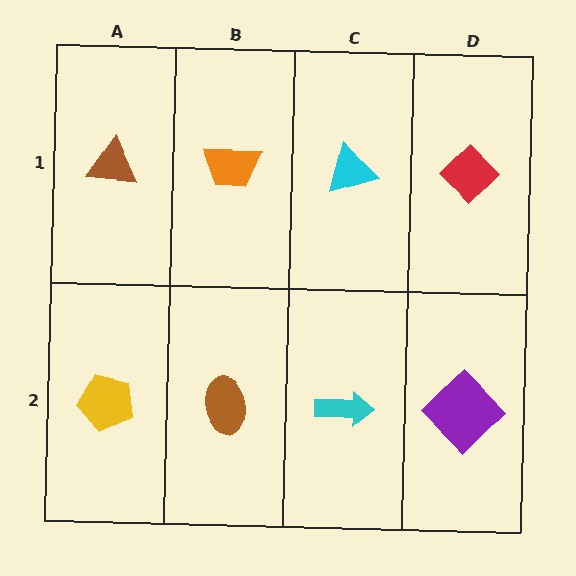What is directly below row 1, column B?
A brown ellipse.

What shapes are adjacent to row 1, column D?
A purple diamond (row 2, column D), a cyan triangle (row 1, column C).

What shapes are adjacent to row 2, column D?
A red diamond (row 1, column D), a cyan arrow (row 2, column C).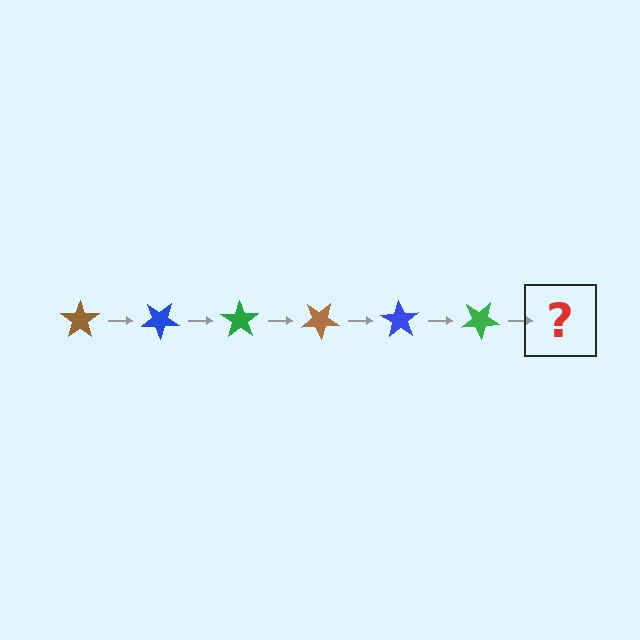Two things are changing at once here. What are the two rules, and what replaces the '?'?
The two rules are that it rotates 35 degrees each step and the color cycles through brown, blue, and green. The '?' should be a brown star, rotated 210 degrees from the start.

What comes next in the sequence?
The next element should be a brown star, rotated 210 degrees from the start.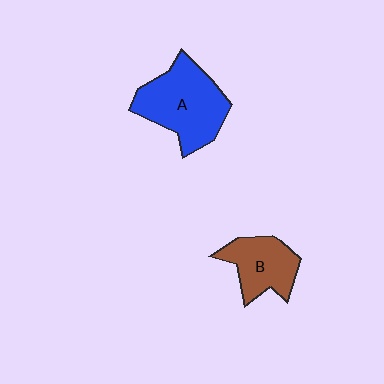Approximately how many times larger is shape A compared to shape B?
Approximately 1.5 times.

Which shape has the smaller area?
Shape B (brown).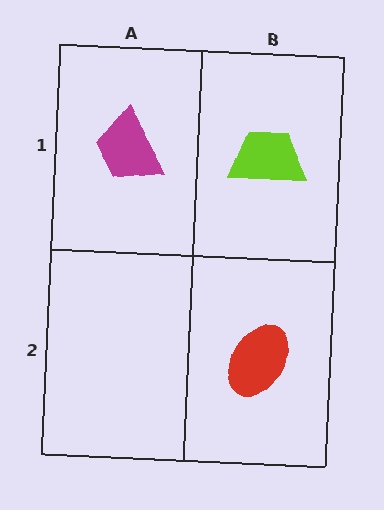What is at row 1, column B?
A lime trapezoid.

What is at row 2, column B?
A red ellipse.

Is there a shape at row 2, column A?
No, that cell is empty.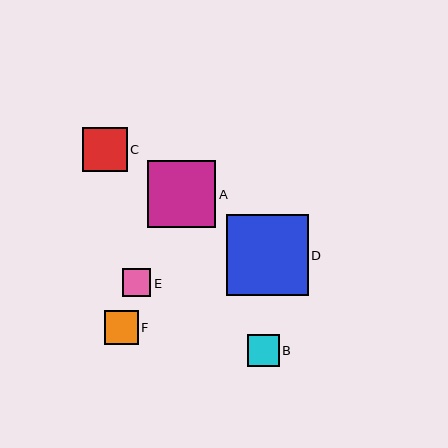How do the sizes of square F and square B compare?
Square F and square B are approximately the same size.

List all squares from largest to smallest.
From largest to smallest: D, A, C, F, B, E.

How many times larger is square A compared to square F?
Square A is approximately 2.0 times the size of square F.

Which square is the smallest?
Square E is the smallest with a size of approximately 28 pixels.